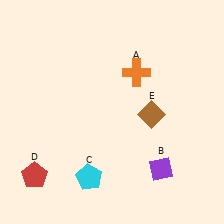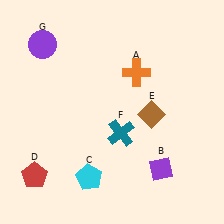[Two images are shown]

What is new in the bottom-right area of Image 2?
A teal cross (F) was added in the bottom-right area of Image 2.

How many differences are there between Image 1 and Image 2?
There are 2 differences between the two images.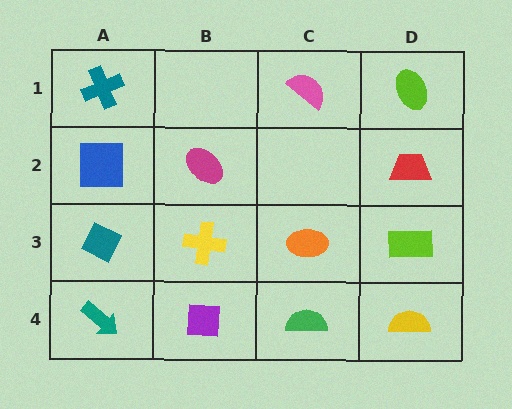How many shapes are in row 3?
4 shapes.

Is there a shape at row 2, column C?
No, that cell is empty.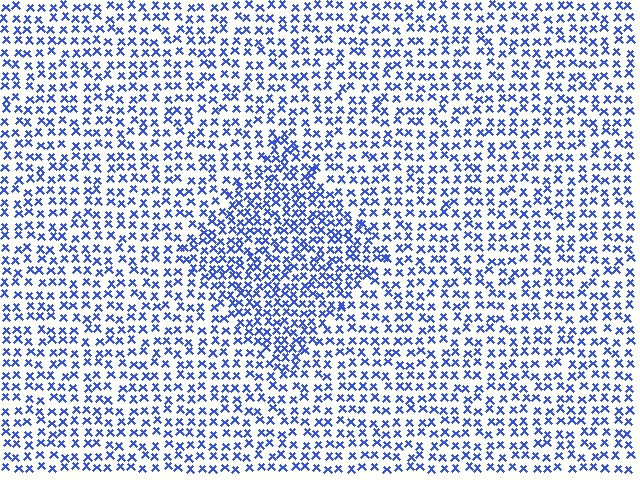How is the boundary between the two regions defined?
The boundary is defined by a change in element density (approximately 1.6x ratio). All elements are the same color, size, and shape.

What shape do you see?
I see a diamond.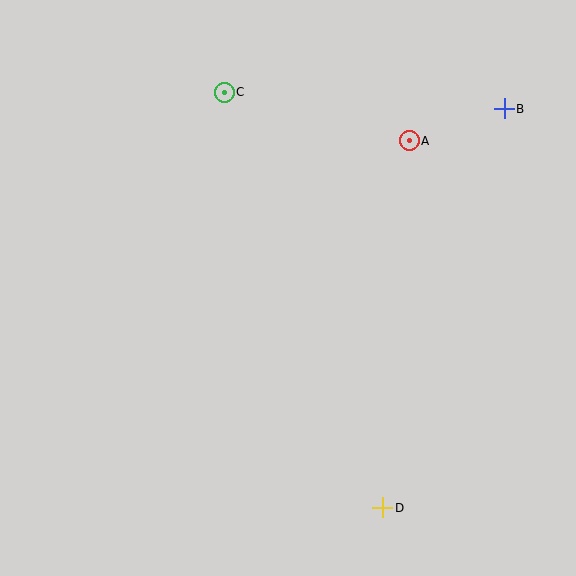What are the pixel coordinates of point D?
Point D is at (383, 508).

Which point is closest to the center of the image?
Point A at (409, 141) is closest to the center.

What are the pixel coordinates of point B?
Point B is at (504, 109).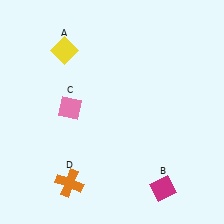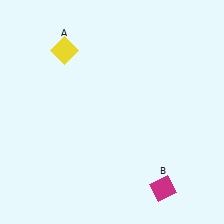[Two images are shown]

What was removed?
The pink diamond (C), the orange cross (D) were removed in Image 2.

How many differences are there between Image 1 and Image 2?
There are 2 differences between the two images.